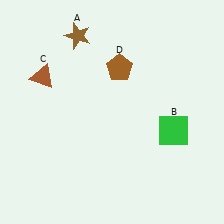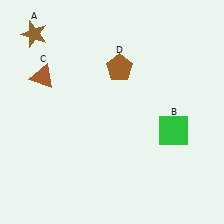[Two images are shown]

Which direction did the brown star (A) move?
The brown star (A) moved left.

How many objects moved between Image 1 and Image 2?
1 object moved between the two images.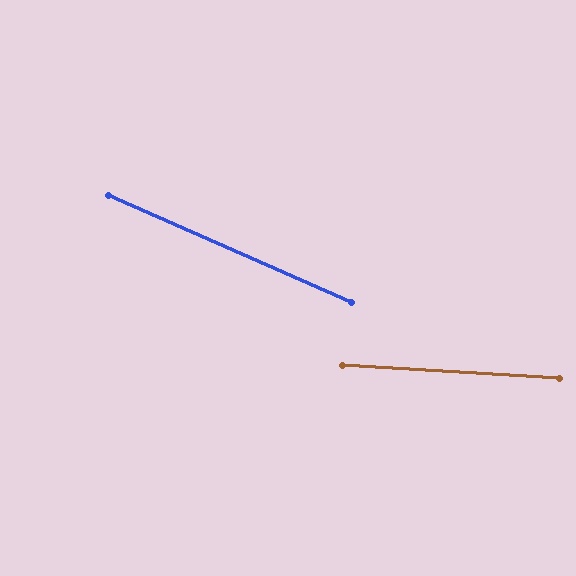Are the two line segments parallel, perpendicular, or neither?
Neither parallel nor perpendicular — they differ by about 20°.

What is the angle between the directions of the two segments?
Approximately 20 degrees.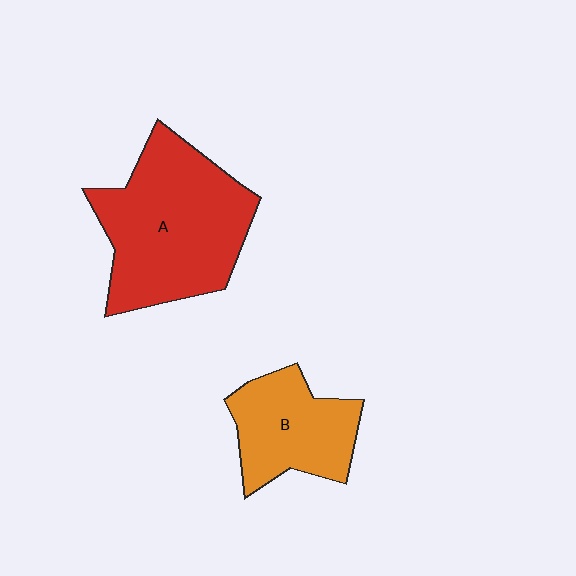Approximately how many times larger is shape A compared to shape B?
Approximately 1.8 times.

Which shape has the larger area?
Shape A (red).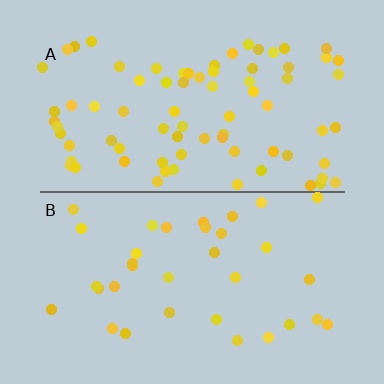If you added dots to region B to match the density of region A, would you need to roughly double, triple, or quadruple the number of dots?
Approximately double.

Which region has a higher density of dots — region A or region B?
A (the top).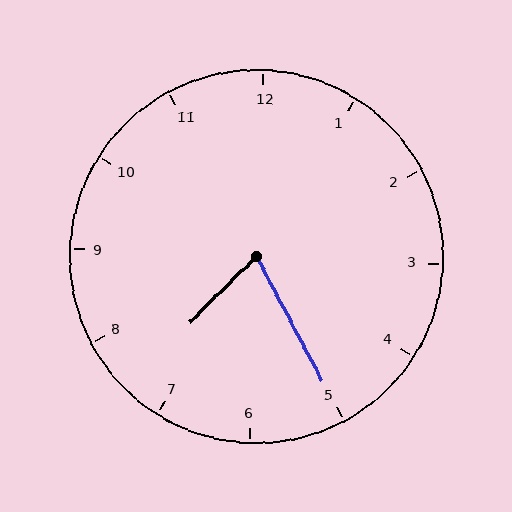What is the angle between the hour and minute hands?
Approximately 72 degrees.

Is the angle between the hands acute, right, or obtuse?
It is acute.